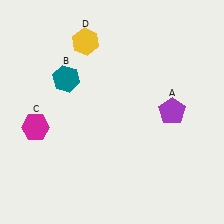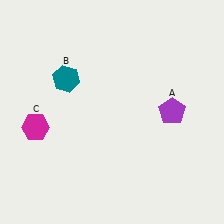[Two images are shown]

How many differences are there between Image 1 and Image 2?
There is 1 difference between the two images.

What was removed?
The yellow hexagon (D) was removed in Image 2.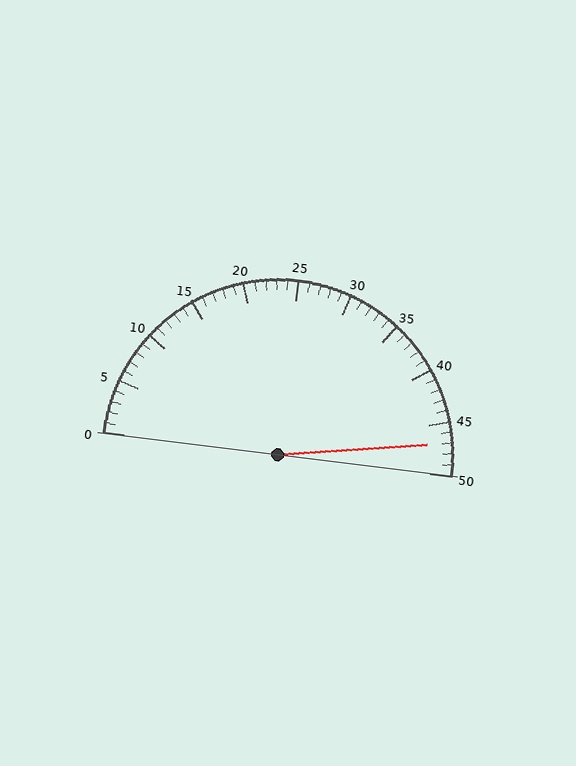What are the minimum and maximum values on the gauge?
The gauge ranges from 0 to 50.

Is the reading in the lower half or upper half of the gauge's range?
The reading is in the upper half of the range (0 to 50).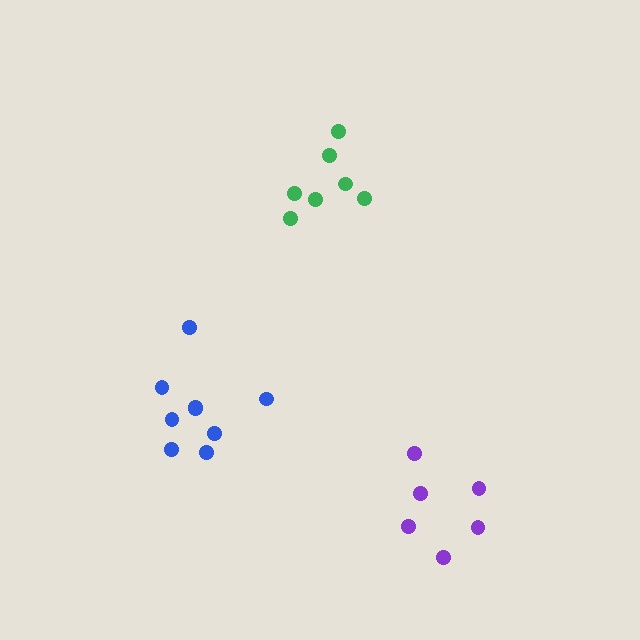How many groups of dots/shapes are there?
There are 3 groups.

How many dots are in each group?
Group 1: 6 dots, Group 2: 9 dots, Group 3: 7 dots (22 total).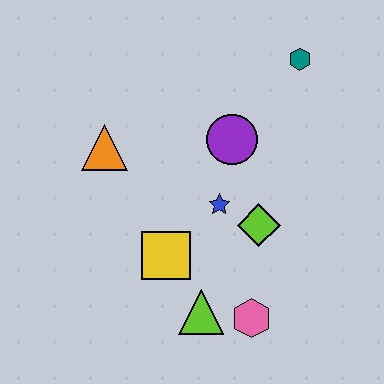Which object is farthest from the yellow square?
The teal hexagon is farthest from the yellow square.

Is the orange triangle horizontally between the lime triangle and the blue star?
No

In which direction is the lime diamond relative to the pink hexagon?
The lime diamond is above the pink hexagon.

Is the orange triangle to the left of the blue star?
Yes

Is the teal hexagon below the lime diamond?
No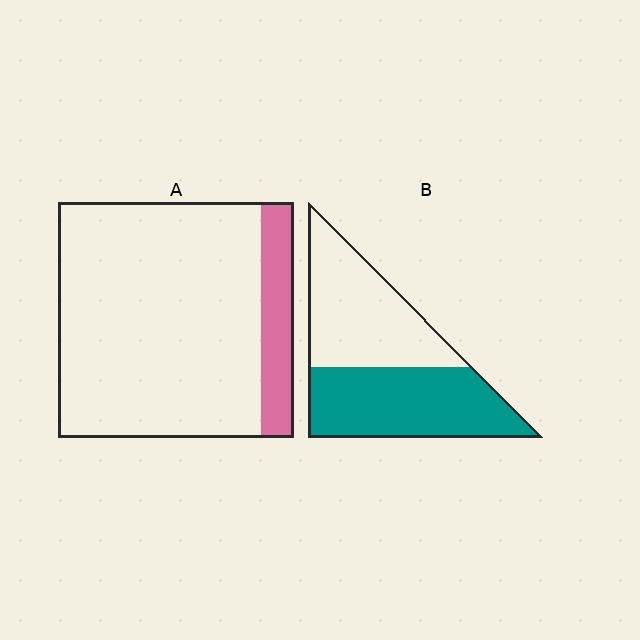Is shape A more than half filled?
No.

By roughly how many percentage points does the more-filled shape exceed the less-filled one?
By roughly 35 percentage points (B over A).